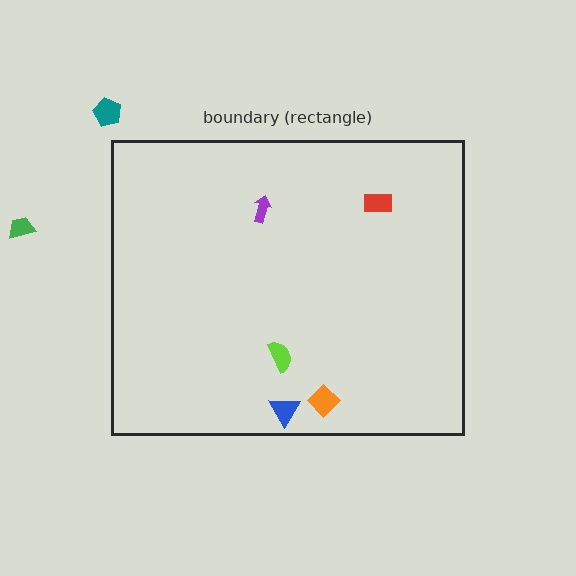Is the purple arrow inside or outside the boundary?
Inside.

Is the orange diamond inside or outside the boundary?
Inside.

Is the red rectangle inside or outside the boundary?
Inside.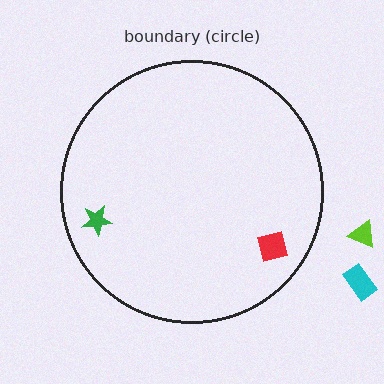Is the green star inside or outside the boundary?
Inside.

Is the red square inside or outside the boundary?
Inside.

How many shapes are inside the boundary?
2 inside, 2 outside.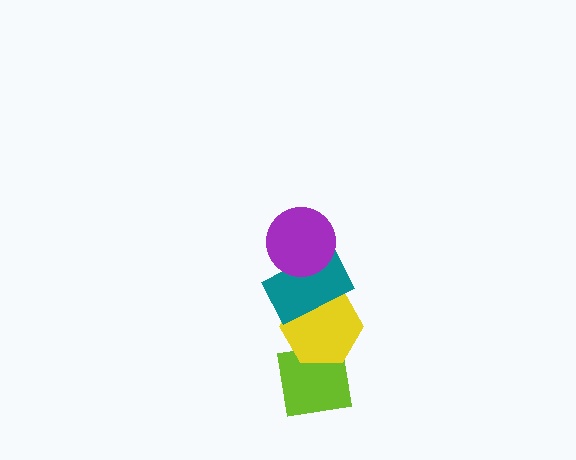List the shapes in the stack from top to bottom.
From top to bottom: the purple circle, the teal rectangle, the yellow hexagon, the lime square.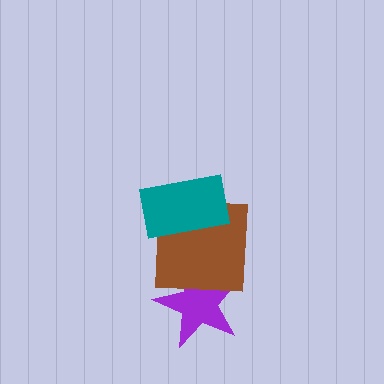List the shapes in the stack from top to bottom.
From top to bottom: the teal rectangle, the brown square, the purple star.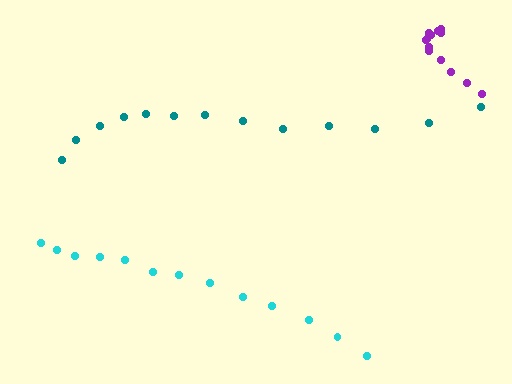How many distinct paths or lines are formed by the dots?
There are 3 distinct paths.